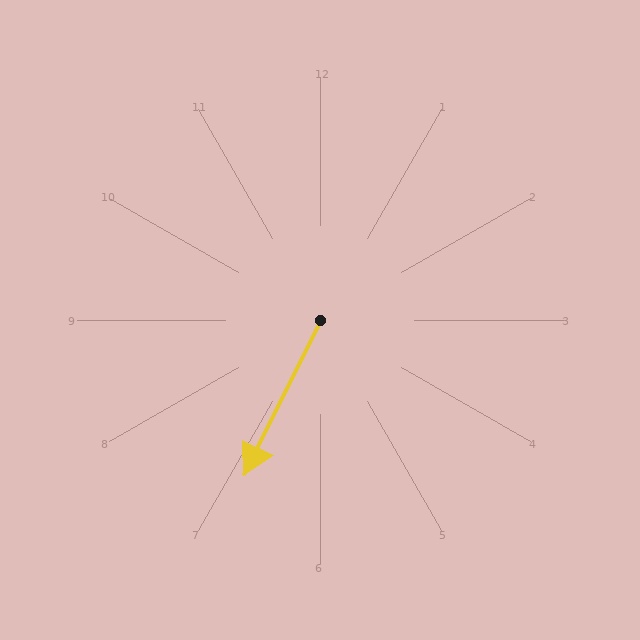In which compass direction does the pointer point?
Southwest.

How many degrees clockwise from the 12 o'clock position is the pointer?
Approximately 206 degrees.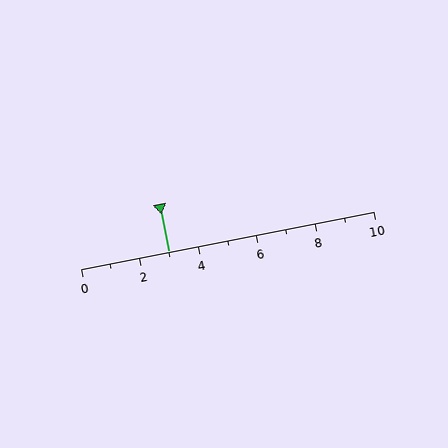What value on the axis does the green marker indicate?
The marker indicates approximately 3.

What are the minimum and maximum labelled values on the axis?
The axis runs from 0 to 10.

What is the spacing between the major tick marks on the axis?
The major ticks are spaced 2 apart.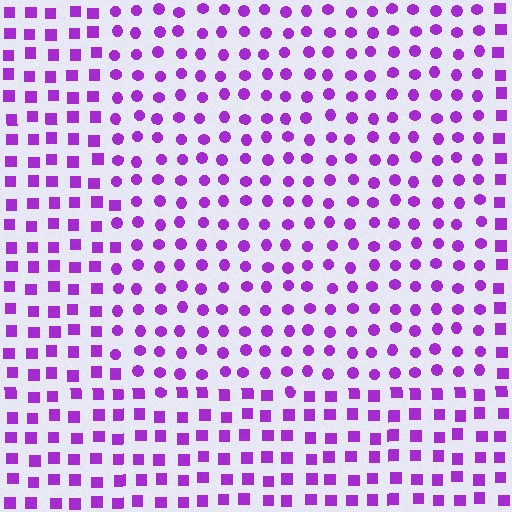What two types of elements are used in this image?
The image uses circles inside the rectangle region and squares outside it.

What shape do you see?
I see a rectangle.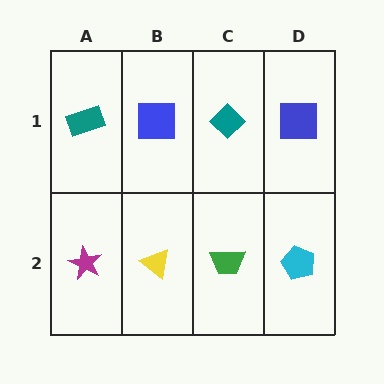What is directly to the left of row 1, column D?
A teal diamond.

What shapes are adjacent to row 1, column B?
A yellow triangle (row 2, column B), a teal rectangle (row 1, column A), a teal diamond (row 1, column C).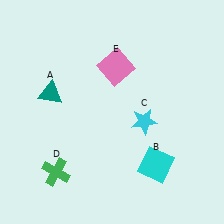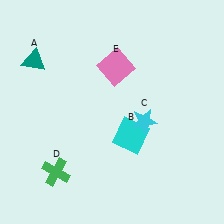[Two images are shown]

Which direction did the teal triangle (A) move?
The teal triangle (A) moved up.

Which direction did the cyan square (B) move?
The cyan square (B) moved up.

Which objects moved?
The objects that moved are: the teal triangle (A), the cyan square (B).